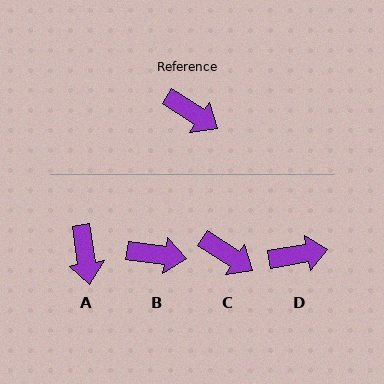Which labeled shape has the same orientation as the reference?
C.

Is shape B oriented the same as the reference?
No, it is off by about 25 degrees.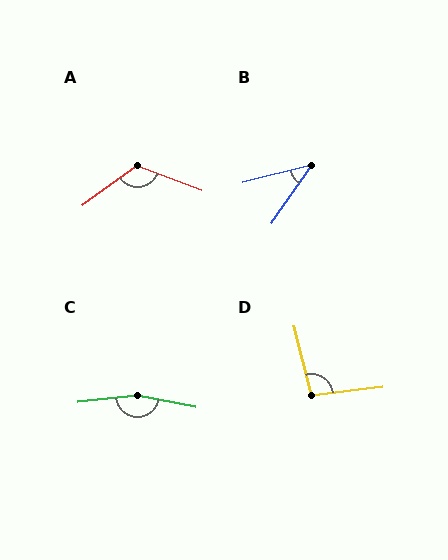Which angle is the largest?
C, at approximately 163 degrees.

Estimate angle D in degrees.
Approximately 97 degrees.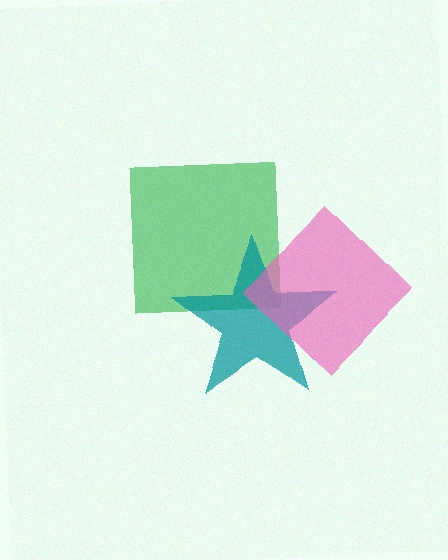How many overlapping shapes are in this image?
There are 3 overlapping shapes in the image.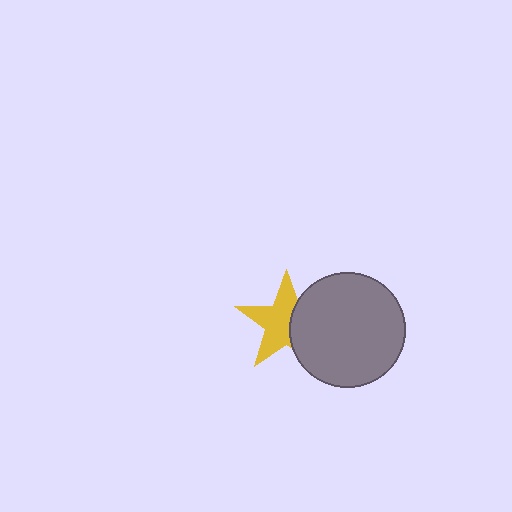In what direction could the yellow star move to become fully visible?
The yellow star could move left. That would shift it out from behind the gray circle entirely.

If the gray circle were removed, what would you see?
You would see the complete yellow star.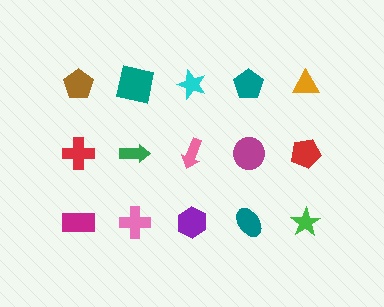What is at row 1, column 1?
A brown pentagon.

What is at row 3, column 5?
A green star.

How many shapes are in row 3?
5 shapes.